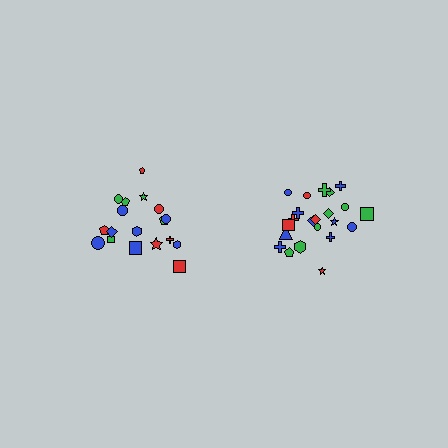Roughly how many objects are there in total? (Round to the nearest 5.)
Roughly 40 objects in total.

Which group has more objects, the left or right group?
The right group.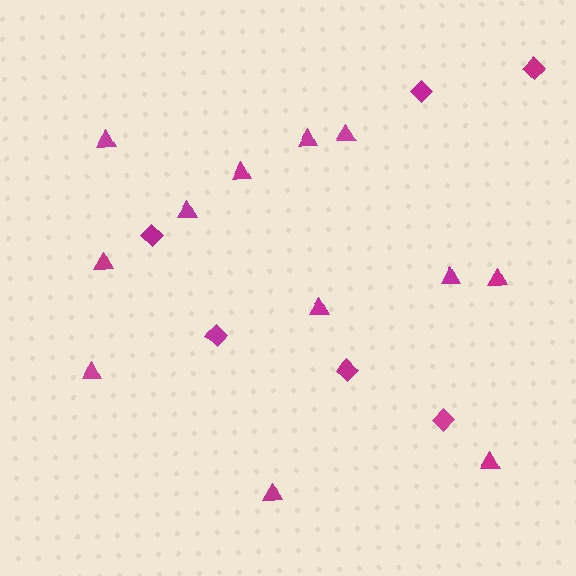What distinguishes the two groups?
There are 2 groups: one group of triangles (12) and one group of diamonds (6).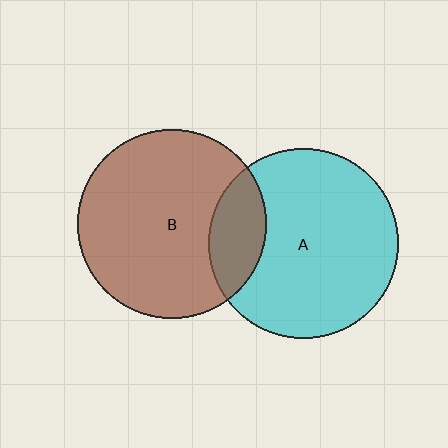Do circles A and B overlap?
Yes.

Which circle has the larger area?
Circle A (cyan).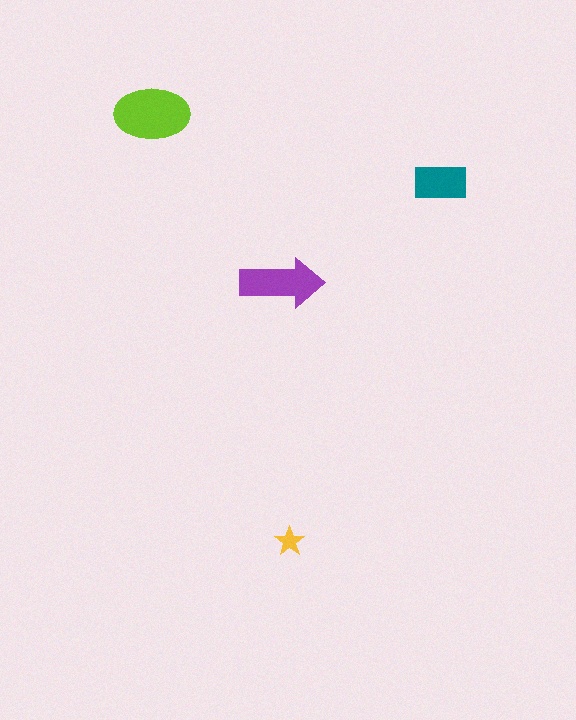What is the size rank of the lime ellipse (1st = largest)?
1st.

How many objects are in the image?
There are 4 objects in the image.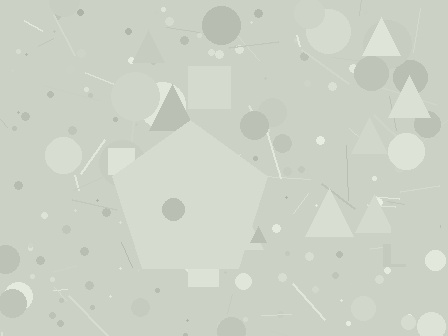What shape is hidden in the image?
A pentagon is hidden in the image.